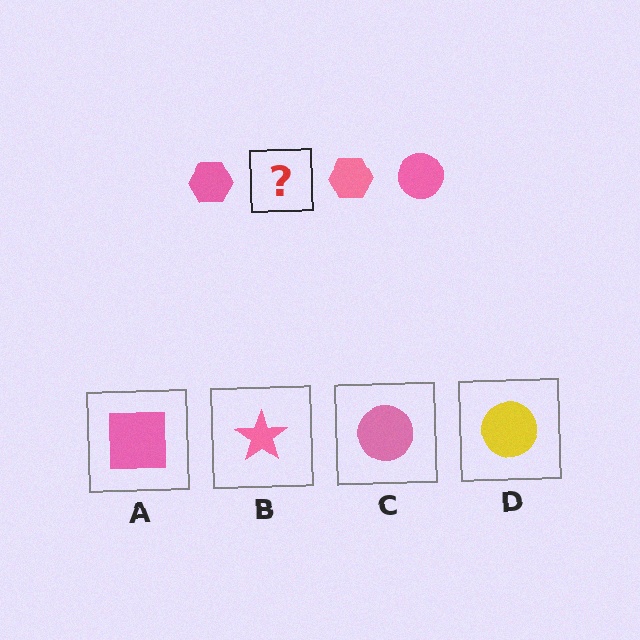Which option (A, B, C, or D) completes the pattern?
C.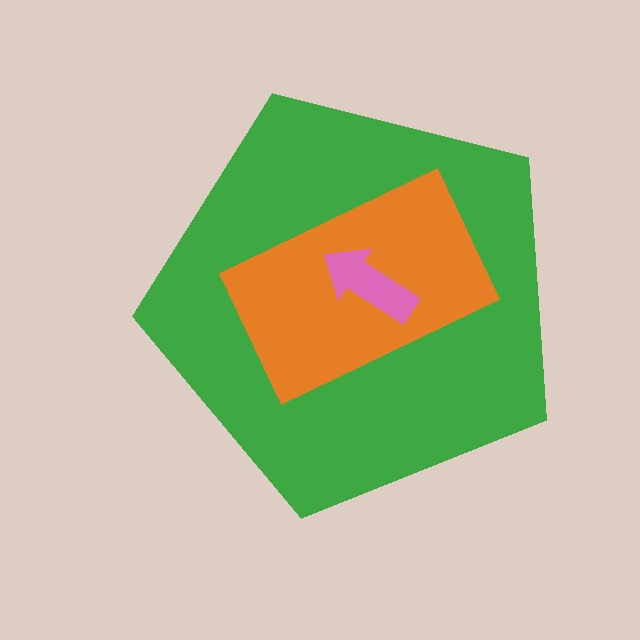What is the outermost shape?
The green pentagon.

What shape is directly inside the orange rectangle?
The pink arrow.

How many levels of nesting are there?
3.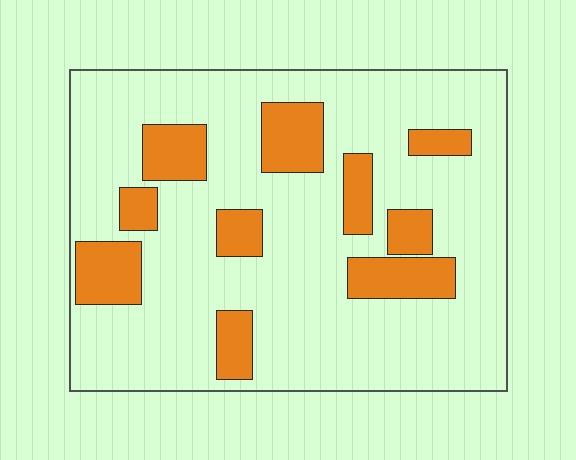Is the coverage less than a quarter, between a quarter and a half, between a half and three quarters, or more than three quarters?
Less than a quarter.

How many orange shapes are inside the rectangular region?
10.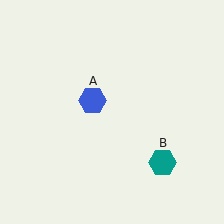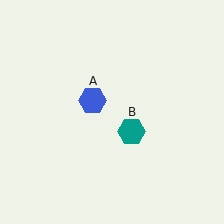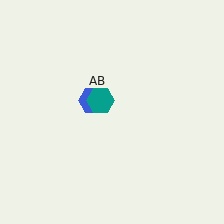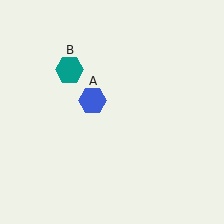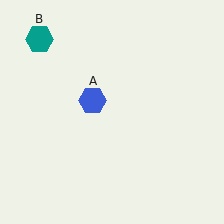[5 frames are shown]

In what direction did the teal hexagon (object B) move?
The teal hexagon (object B) moved up and to the left.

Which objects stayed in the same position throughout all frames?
Blue hexagon (object A) remained stationary.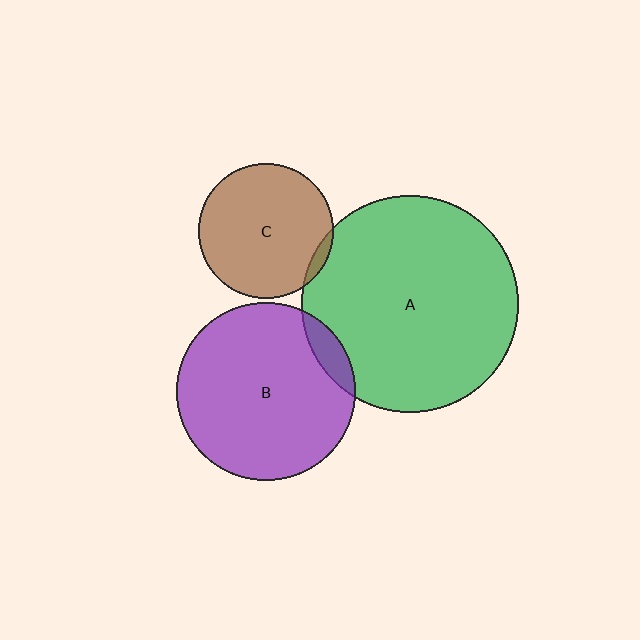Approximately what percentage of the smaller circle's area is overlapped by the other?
Approximately 5%.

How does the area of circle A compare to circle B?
Approximately 1.5 times.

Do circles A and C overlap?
Yes.